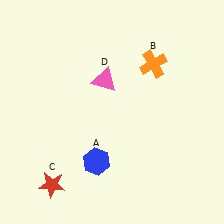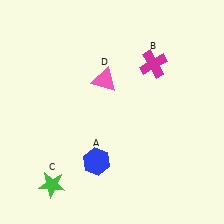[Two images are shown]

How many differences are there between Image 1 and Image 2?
There are 2 differences between the two images.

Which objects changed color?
B changed from orange to magenta. C changed from red to green.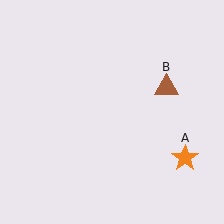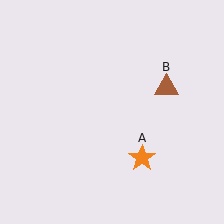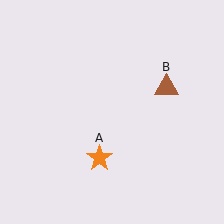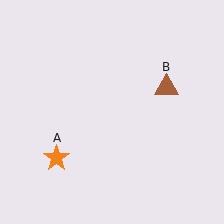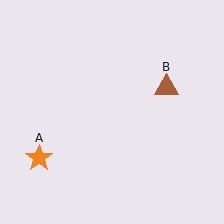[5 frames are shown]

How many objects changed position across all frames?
1 object changed position: orange star (object A).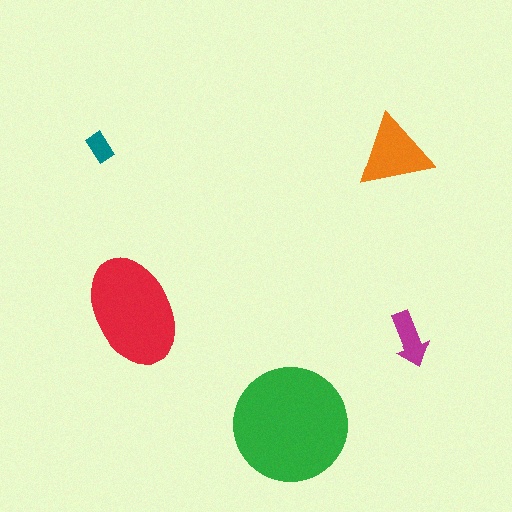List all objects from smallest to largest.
The teal rectangle, the magenta arrow, the orange triangle, the red ellipse, the green circle.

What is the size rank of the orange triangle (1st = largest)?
3rd.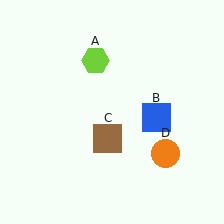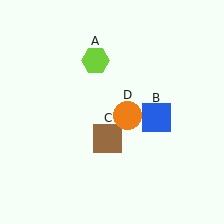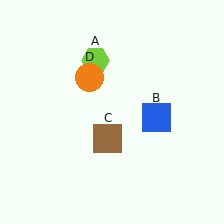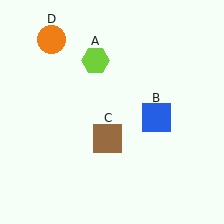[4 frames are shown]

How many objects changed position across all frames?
1 object changed position: orange circle (object D).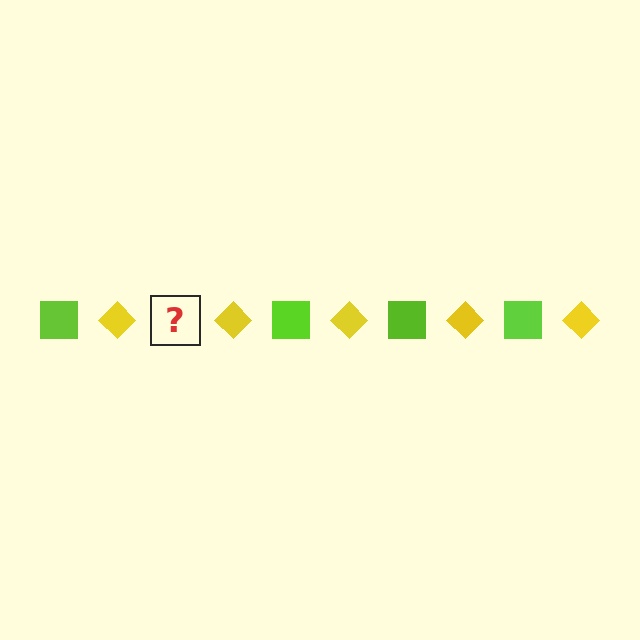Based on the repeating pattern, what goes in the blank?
The blank should be a lime square.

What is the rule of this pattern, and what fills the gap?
The rule is that the pattern alternates between lime square and yellow diamond. The gap should be filled with a lime square.